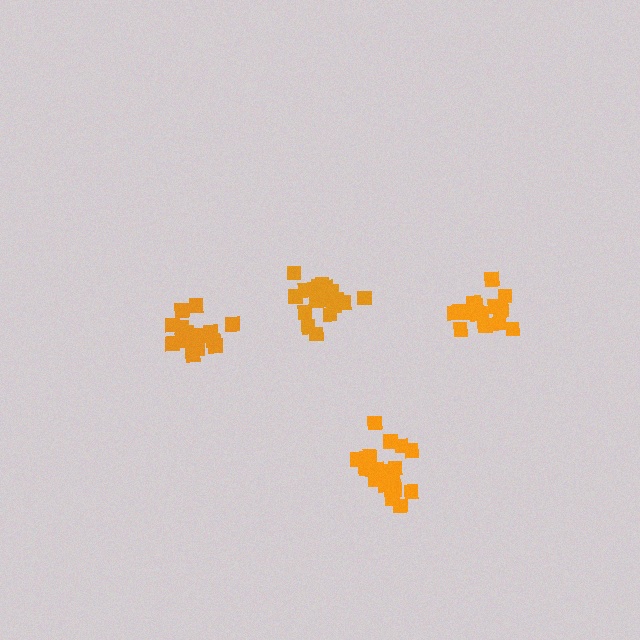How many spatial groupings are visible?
There are 4 spatial groupings.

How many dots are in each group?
Group 1: 16 dots, Group 2: 17 dots, Group 3: 21 dots, Group 4: 21 dots (75 total).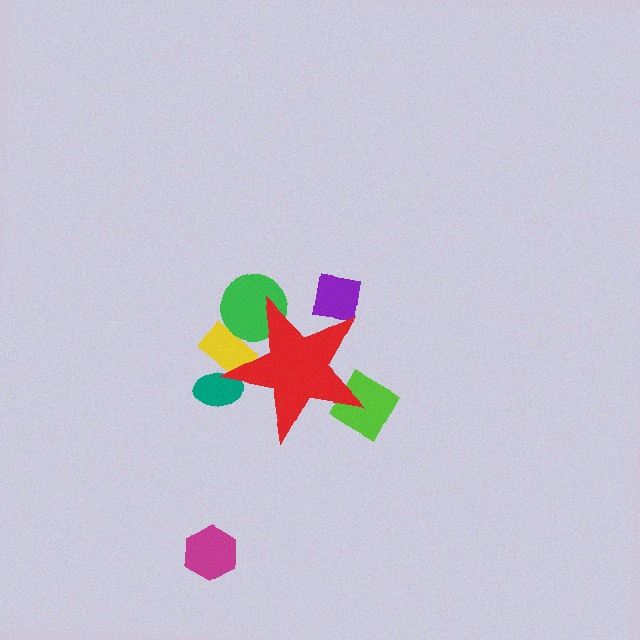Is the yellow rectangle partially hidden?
Yes, the yellow rectangle is partially hidden behind the red star.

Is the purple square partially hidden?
Yes, the purple square is partially hidden behind the red star.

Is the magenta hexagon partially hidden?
No, the magenta hexagon is fully visible.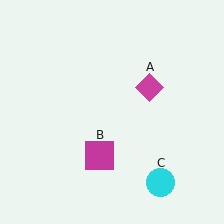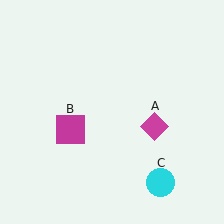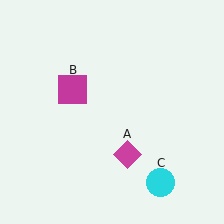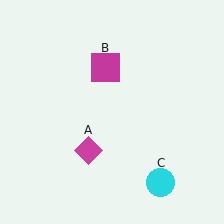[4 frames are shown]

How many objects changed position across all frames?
2 objects changed position: magenta diamond (object A), magenta square (object B).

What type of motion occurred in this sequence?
The magenta diamond (object A), magenta square (object B) rotated clockwise around the center of the scene.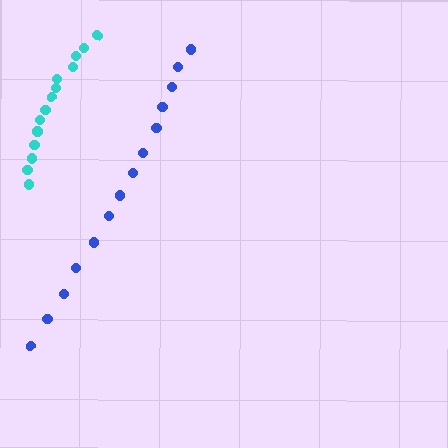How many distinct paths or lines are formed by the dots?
There are 2 distinct paths.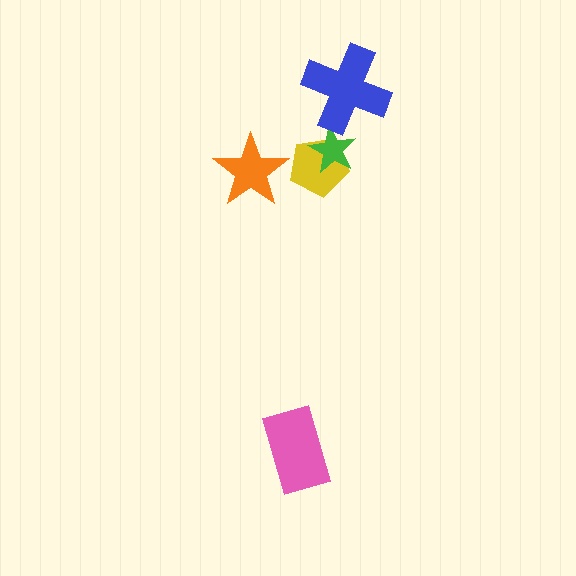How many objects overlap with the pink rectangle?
0 objects overlap with the pink rectangle.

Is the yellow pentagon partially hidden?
Yes, it is partially covered by another shape.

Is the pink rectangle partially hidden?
No, no other shape covers it.